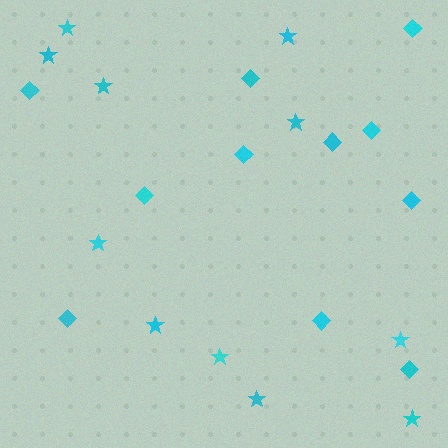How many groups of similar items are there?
There are 2 groups: one group of stars (11) and one group of diamonds (11).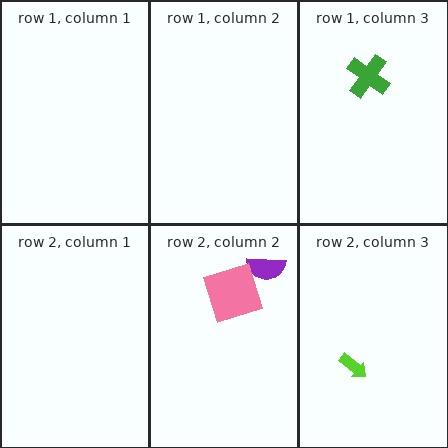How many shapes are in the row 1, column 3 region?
1.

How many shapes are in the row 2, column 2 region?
2.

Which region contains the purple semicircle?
The row 2, column 2 region.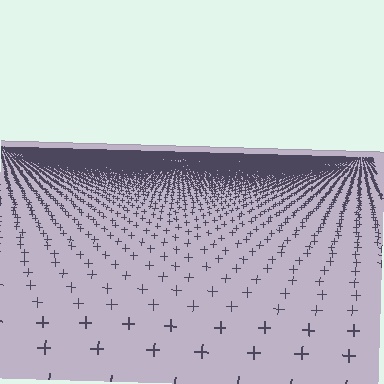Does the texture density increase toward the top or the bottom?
Density increases toward the top.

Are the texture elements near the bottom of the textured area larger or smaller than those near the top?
Larger. Near the bottom, elements are closer to the viewer and appear at a bigger on-screen size.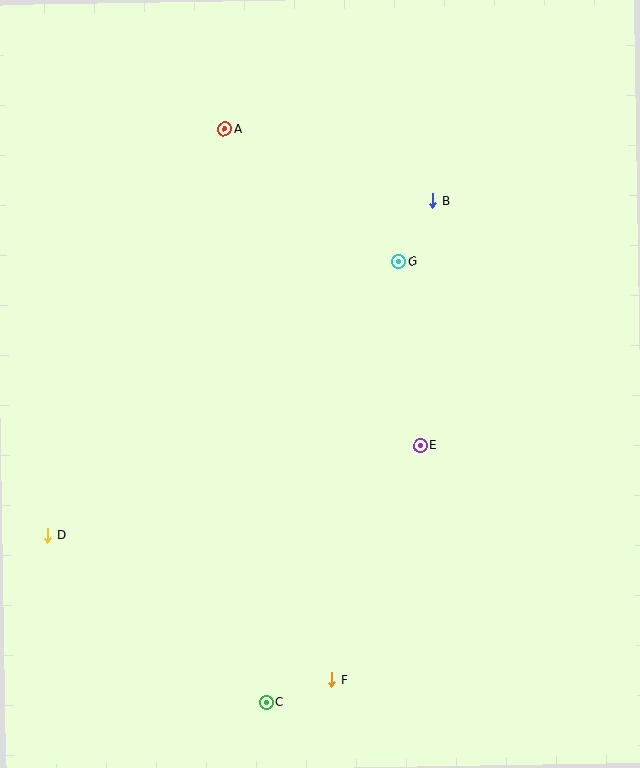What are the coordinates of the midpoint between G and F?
The midpoint between G and F is at (365, 471).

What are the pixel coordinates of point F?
Point F is at (332, 680).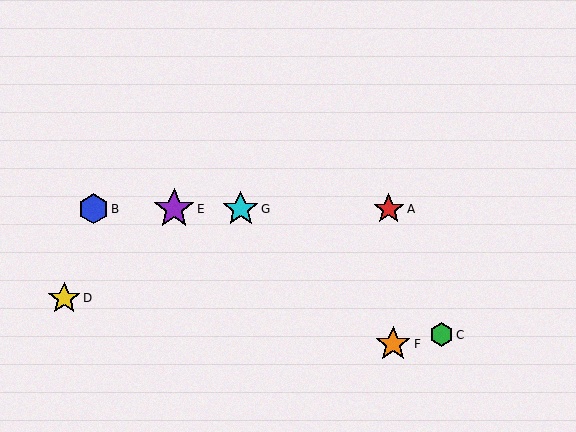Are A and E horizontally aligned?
Yes, both are at y≈209.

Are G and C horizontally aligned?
No, G is at y≈209 and C is at y≈335.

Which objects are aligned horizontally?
Objects A, B, E, G are aligned horizontally.